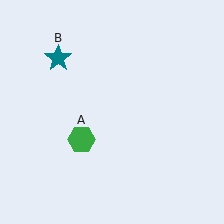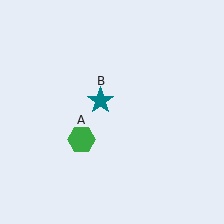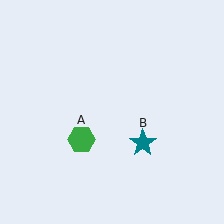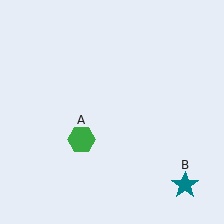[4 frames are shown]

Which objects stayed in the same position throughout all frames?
Green hexagon (object A) remained stationary.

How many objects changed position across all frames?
1 object changed position: teal star (object B).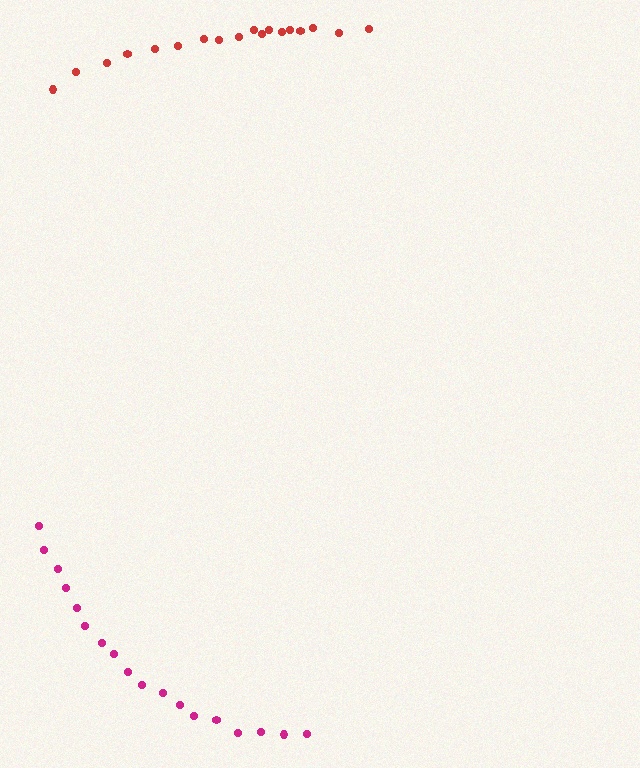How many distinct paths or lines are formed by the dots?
There are 2 distinct paths.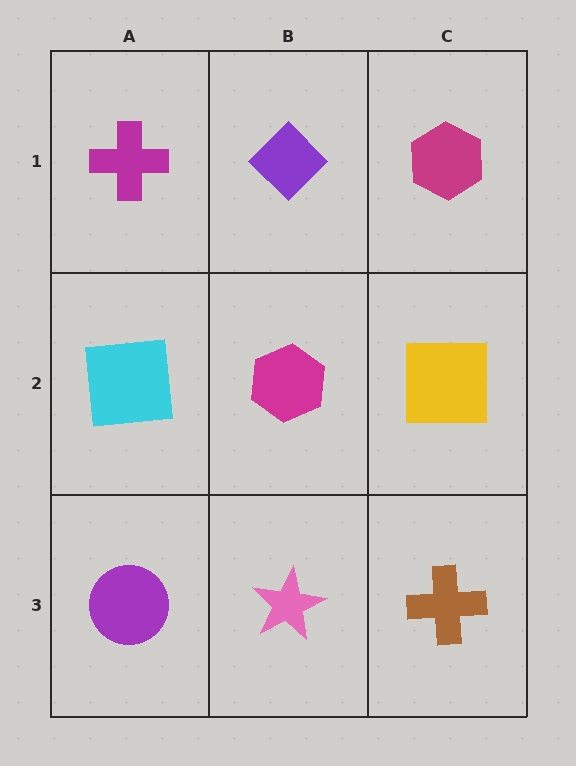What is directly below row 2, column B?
A pink star.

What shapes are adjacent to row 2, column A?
A magenta cross (row 1, column A), a purple circle (row 3, column A), a magenta hexagon (row 2, column B).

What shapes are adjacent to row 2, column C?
A magenta hexagon (row 1, column C), a brown cross (row 3, column C), a magenta hexagon (row 2, column B).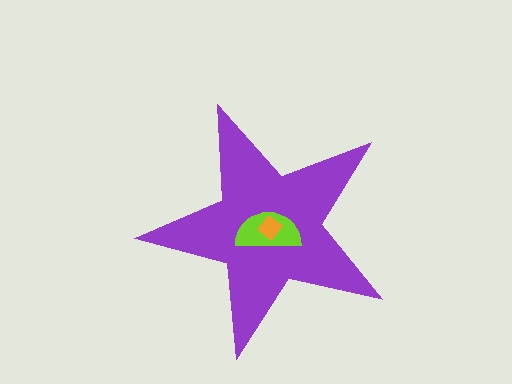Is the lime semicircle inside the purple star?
Yes.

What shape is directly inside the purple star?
The lime semicircle.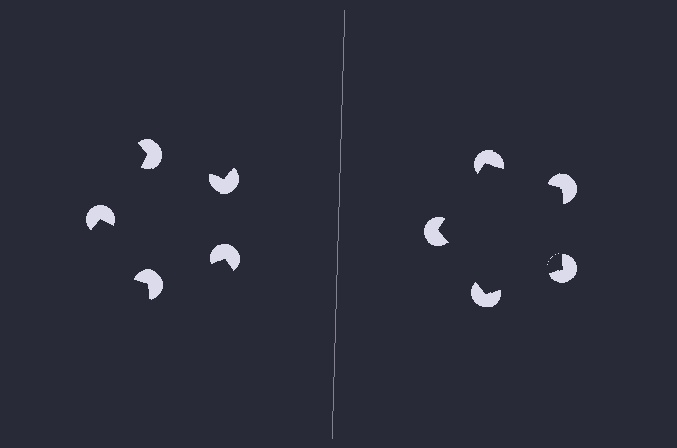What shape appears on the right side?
An illusory pentagon.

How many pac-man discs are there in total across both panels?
10 — 5 on each side.